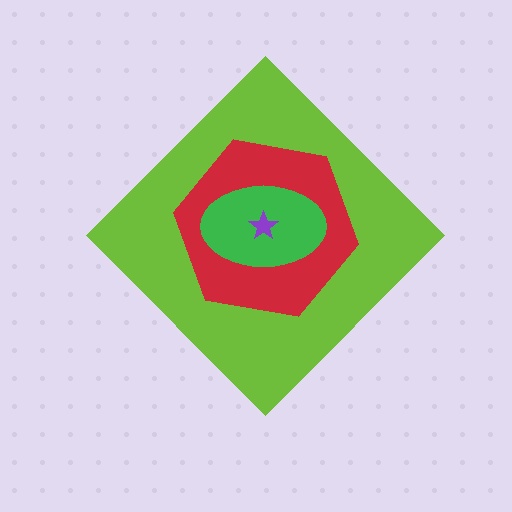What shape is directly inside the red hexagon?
The green ellipse.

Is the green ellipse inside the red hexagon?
Yes.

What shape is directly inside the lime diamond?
The red hexagon.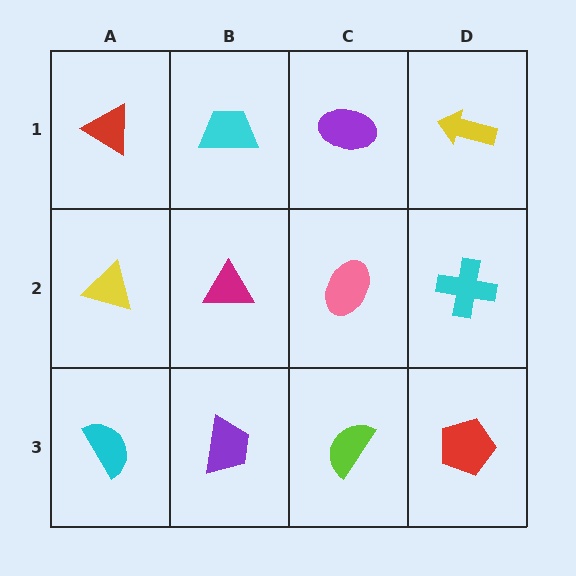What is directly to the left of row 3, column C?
A purple trapezoid.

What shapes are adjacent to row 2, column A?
A red triangle (row 1, column A), a cyan semicircle (row 3, column A), a magenta triangle (row 2, column B).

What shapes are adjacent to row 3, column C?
A pink ellipse (row 2, column C), a purple trapezoid (row 3, column B), a red pentagon (row 3, column D).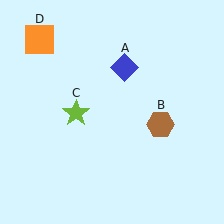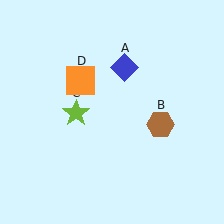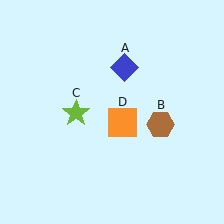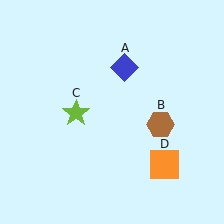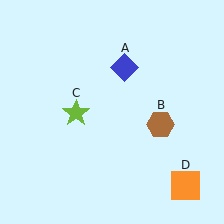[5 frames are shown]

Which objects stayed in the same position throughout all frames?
Blue diamond (object A) and brown hexagon (object B) and lime star (object C) remained stationary.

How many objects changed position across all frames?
1 object changed position: orange square (object D).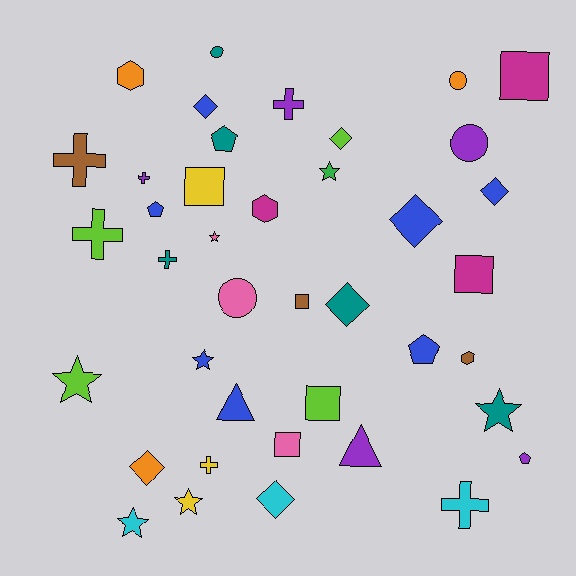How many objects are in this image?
There are 40 objects.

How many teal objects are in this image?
There are 5 teal objects.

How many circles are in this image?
There are 4 circles.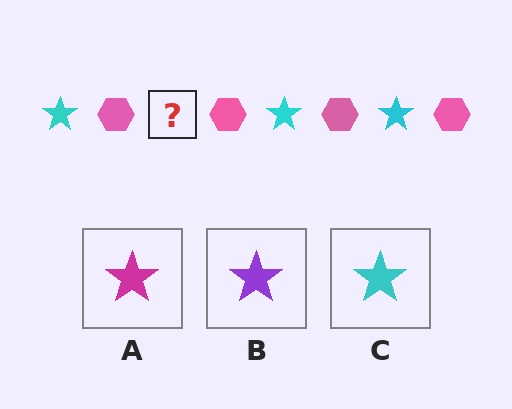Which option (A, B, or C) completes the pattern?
C.